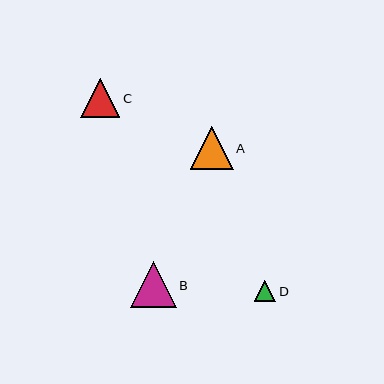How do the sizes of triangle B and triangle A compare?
Triangle B and triangle A are approximately the same size.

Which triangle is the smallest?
Triangle D is the smallest with a size of approximately 21 pixels.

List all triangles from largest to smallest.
From largest to smallest: B, A, C, D.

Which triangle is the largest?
Triangle B is the largest with a size of approximately 46 pixels.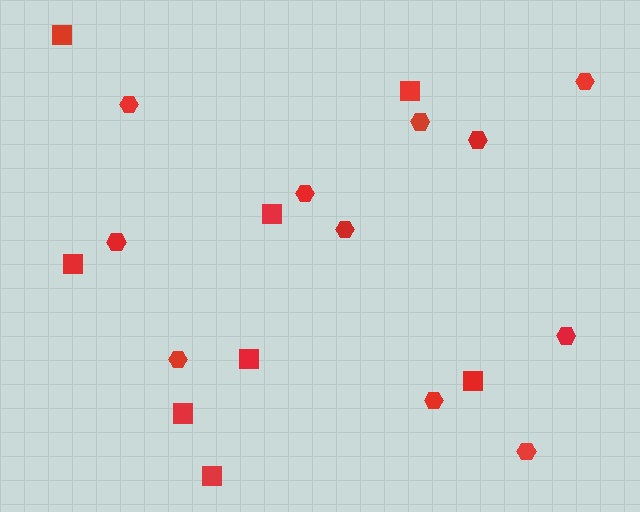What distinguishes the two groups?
There are 2 groups: one group of hexagons (11) and one group of squares (8).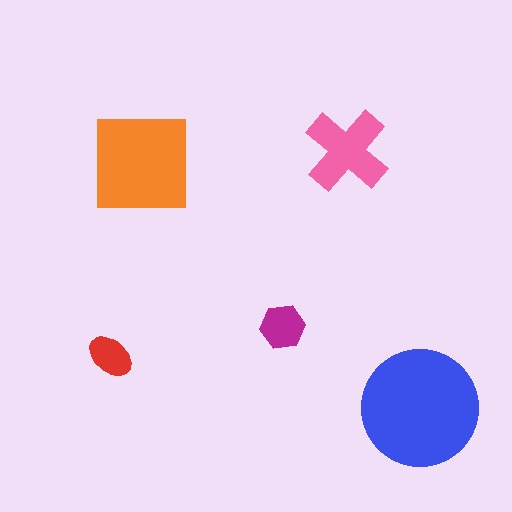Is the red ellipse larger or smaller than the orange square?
Smaller.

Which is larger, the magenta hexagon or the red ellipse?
The magenta hexagon.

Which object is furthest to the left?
The red ellipse is leftmost.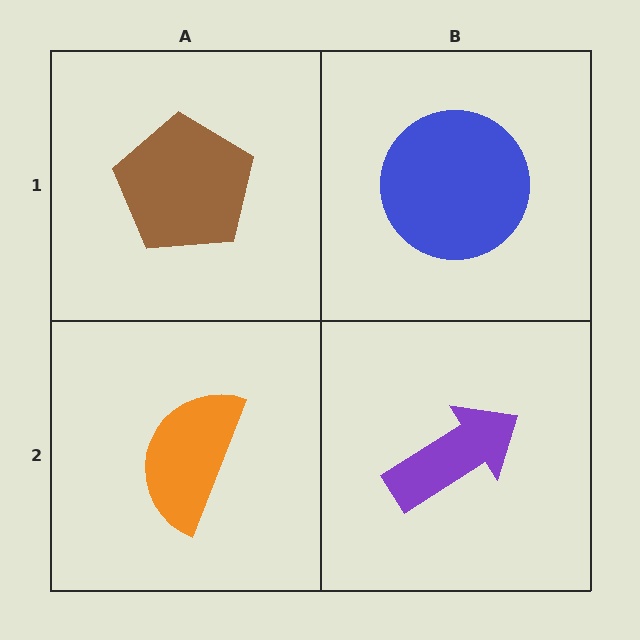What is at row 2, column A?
An orange semicircle.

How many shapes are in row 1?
2 shapes.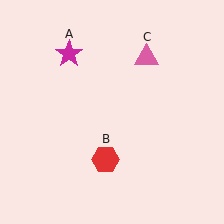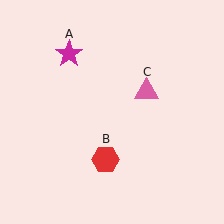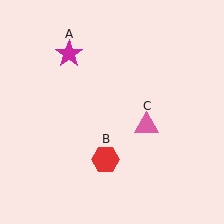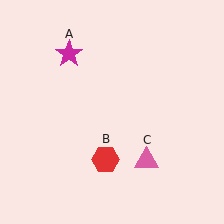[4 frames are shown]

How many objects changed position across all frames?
1 object changed position: pink triangle (object C).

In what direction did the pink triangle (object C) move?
The pink triangle (object C) moved down.